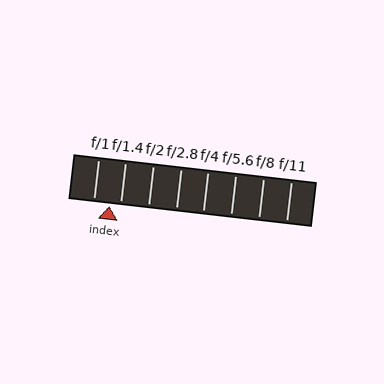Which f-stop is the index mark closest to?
The index mark is closest to f/1.4.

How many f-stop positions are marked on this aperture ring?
There are 8 f-stop positions marked.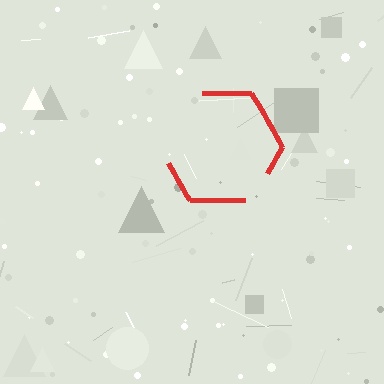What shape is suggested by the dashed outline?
The dashed outline suggests a hexagon.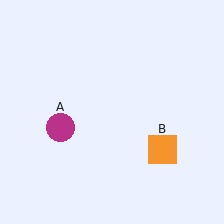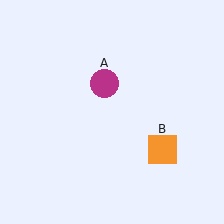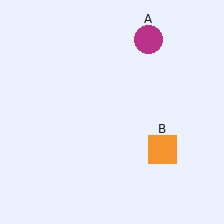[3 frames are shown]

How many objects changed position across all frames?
1 object changed position: magenta circle (object A).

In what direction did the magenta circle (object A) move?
The magenta circle (object A) moved up and to the right.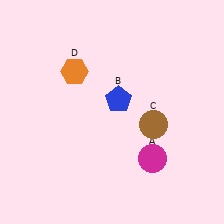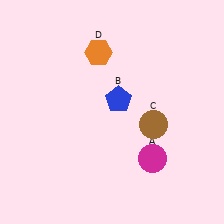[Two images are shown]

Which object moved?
The orange hexagon (D) moved right.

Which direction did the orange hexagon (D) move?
The orange hexagon (D) moved right.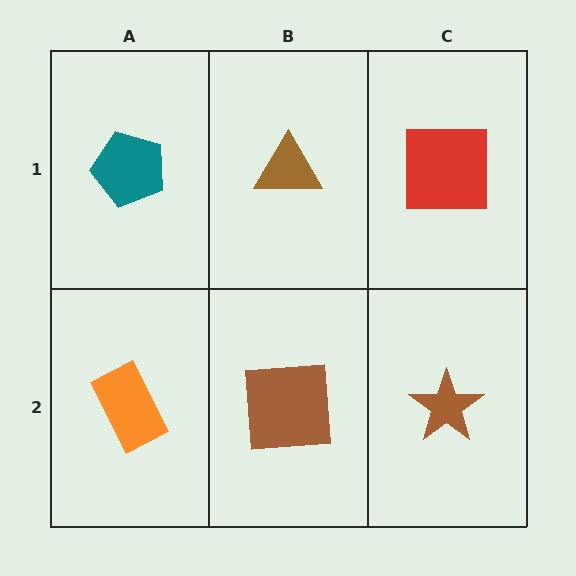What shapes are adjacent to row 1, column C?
A brown star (row 2, column C), a brown triangle (row 1, column B).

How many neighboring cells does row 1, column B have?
3.